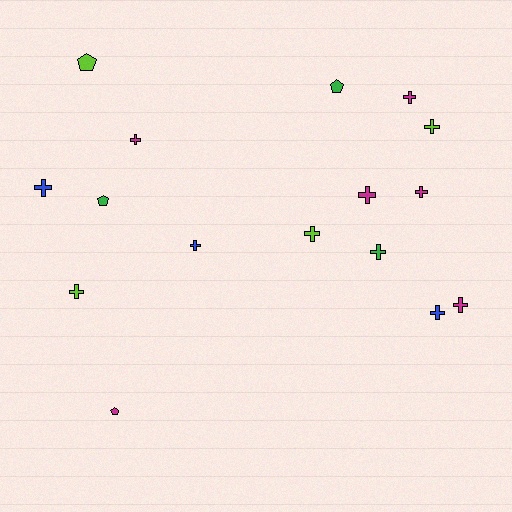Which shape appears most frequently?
Cross, with 12 objects.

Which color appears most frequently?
Magenta, with 6 objects.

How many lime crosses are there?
There are 3 lime crosses.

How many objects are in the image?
There are 16 objects.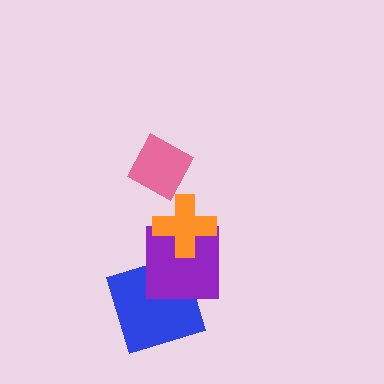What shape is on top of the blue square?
The purple square is on top of the blue square.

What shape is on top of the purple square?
The orange cross is on top of the purple square.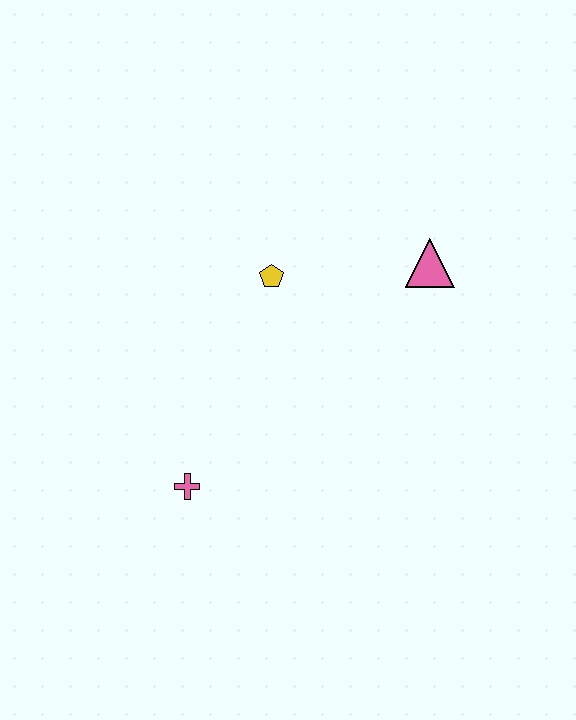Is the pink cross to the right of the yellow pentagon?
No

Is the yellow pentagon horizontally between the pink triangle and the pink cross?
Yes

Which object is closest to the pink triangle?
The yellow pentagon is closest to the pink triangle.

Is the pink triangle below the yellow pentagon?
No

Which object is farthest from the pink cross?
The pink triangle is farthest from the pink cross.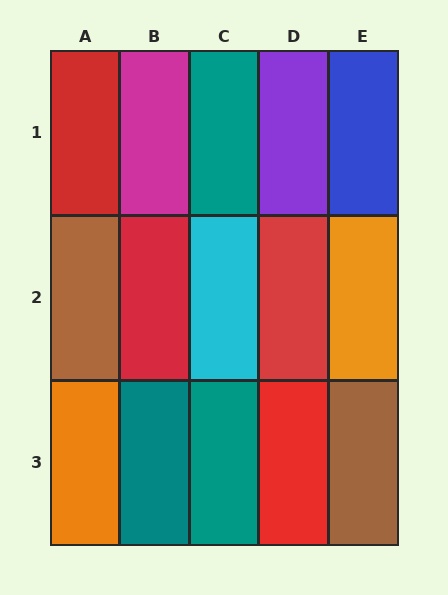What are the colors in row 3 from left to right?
Orange, teal, teal, red, brown.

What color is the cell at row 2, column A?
Brown.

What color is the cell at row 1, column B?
Magenta.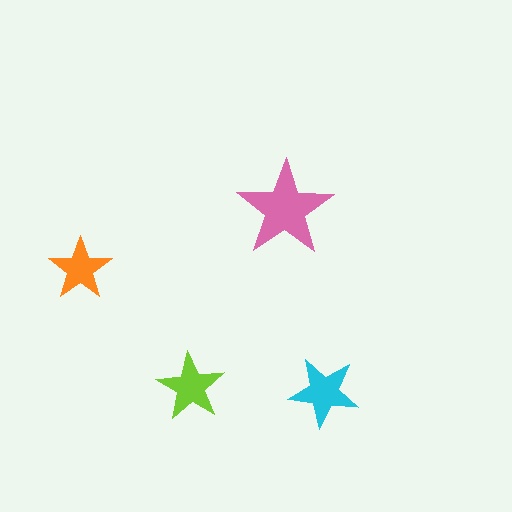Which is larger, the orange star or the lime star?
The lime one.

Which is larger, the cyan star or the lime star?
The cyan one.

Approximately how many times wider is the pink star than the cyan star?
About 1.5 times wider.